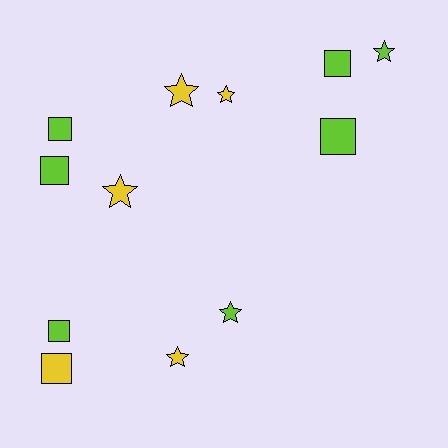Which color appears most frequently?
Lime, with 7 objects.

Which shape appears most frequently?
Square, with 6 objects.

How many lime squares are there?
There are 5 lime squares.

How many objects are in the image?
There are 12 objects.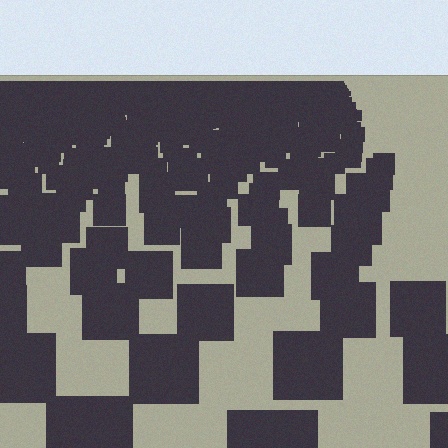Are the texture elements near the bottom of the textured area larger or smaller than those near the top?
Larger. Near the bottom, elements are closer to the viewer and appear at a bigger on-screen size.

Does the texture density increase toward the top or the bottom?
Density increases toward the top.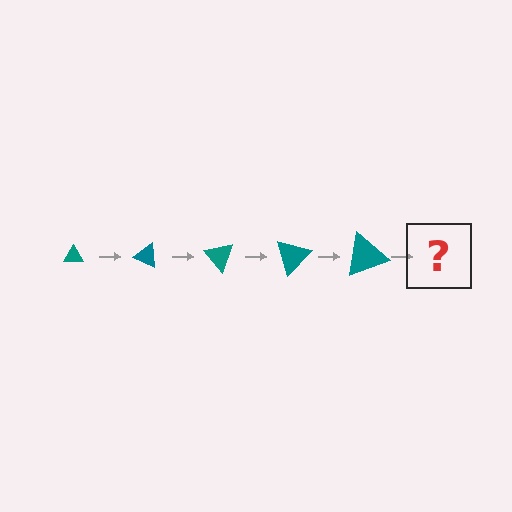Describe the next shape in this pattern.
It should be a triangle, larger than the previous one and rotated 125 degrees from the start.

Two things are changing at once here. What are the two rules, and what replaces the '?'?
The two rules are that the triangle grows larger each step and it rotates 25 degrees each step. The '?' should be a triangle, larger than the previous one and rotated 125 degrees from the start.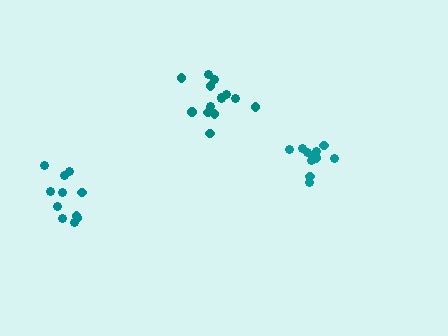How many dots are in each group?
Group 1: 11 dots, Group 2: 14 dots, Group 3: 11 dots (36 total).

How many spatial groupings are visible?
There are 3 spatial groupings.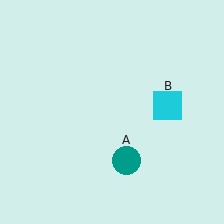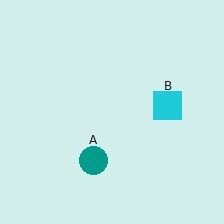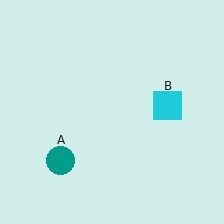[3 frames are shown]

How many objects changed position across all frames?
1 object changed position: teal circle (object A).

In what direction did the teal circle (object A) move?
The teal circle (object A) moved left.